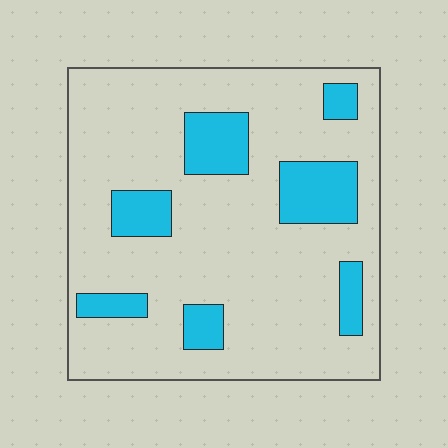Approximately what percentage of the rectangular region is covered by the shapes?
Approximately 20%.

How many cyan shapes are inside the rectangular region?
7.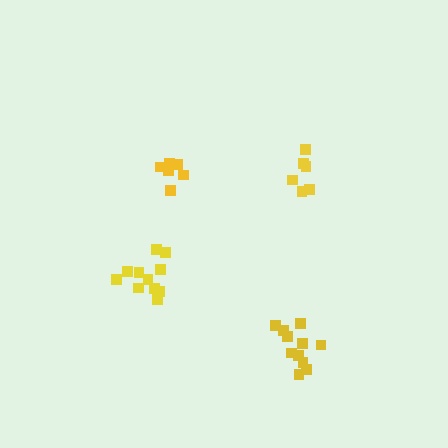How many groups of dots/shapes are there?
There are 4 groups.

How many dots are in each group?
Group 1: 6 dots, Group 2: 11 dots, Group 3: 11 dots, Group 4: 6 dots (34 total).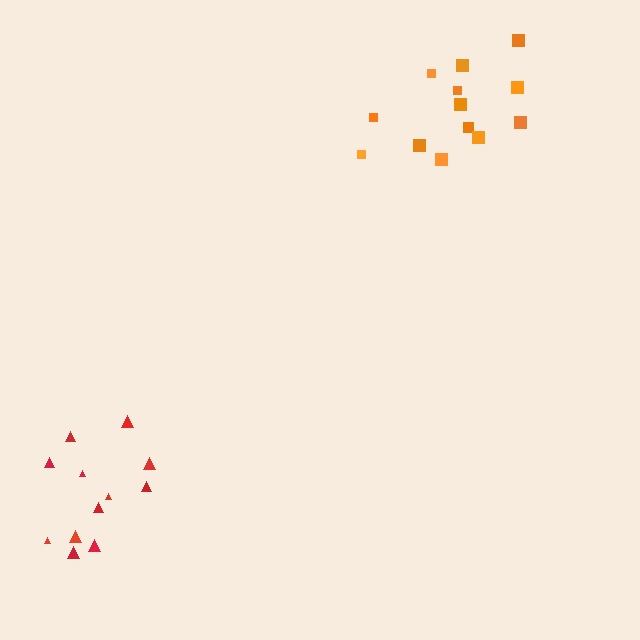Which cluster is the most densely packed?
Orange.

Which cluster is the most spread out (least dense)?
Red.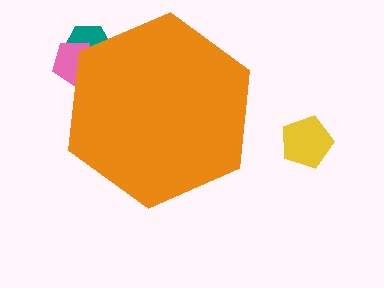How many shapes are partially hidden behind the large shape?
2 shapes are partially hidden.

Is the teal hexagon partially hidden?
Yes, the teal hexagon is partially hidden behind the orange hexagon.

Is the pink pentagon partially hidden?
Yes, the pink pentagon is partially hidden behind the orange hexagon.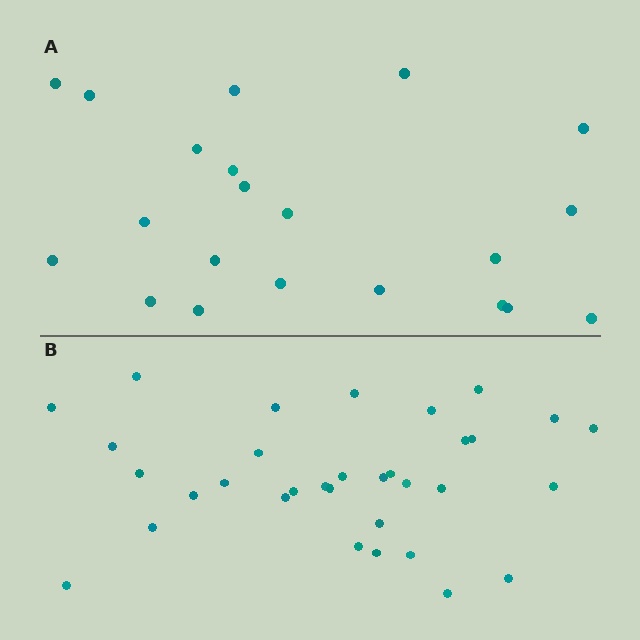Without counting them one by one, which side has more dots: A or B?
Region B (the bottom region) has more dots.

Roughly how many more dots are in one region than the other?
Region B has roughly 12 or so more dots than region A.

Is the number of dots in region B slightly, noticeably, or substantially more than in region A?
Region B has substantially more. The ratio is roughly 1.6 to 1.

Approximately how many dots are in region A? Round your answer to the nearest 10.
About 20 dots. (The exact count is 21, which rounds to 20.)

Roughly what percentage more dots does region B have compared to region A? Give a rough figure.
About 55% more.